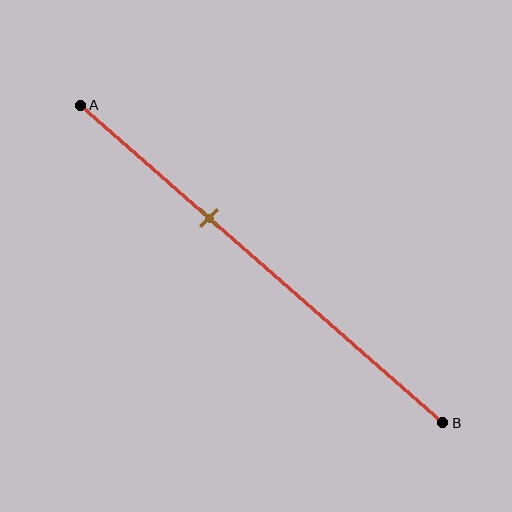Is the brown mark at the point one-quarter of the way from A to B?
No, the mark is at about 35% from A, not at the 25% one-quarter point.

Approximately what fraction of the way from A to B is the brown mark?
The brown mark is approximately 35% of the way from A to B.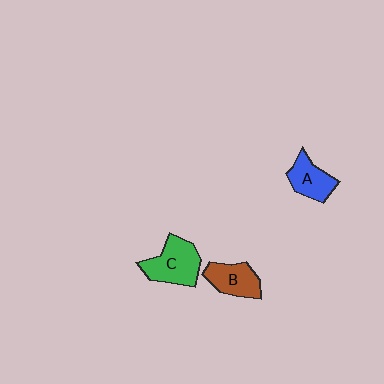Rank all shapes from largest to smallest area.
From largest to smallest: C (green), B (brown), A (blue).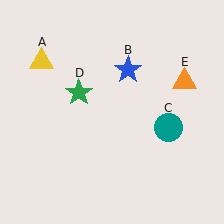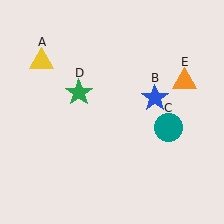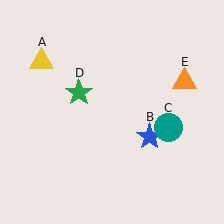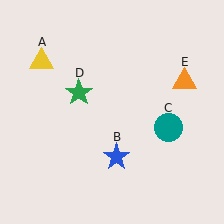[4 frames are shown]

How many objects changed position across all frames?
1 object changed position: blue star (object B).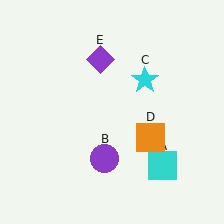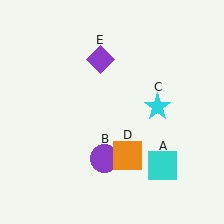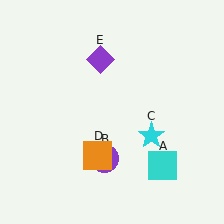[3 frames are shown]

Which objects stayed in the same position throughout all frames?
Cyan square (object A) and purple circle (object B) and purple diamond (object E) remained stationary.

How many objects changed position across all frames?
2 objects changed position: cyan star (object C), orange square (object D).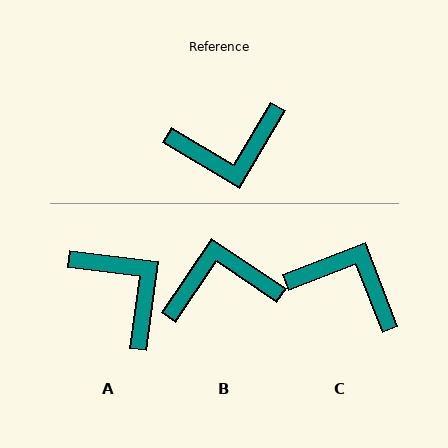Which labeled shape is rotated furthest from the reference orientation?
B, about 177 degrees away.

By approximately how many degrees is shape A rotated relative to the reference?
Approximately 113 degrees counter-clockwise.